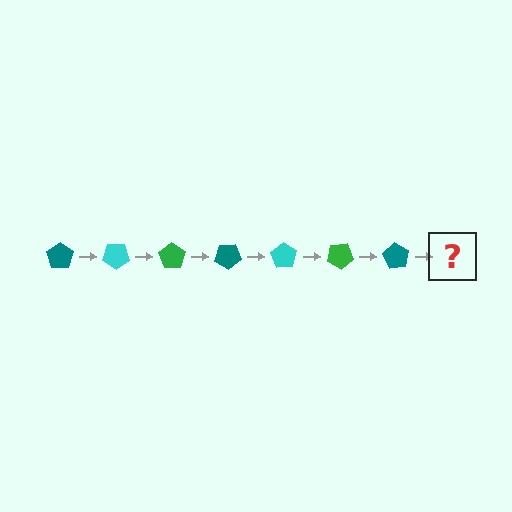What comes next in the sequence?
The next element should be a cyan pentagon, rotated 245 degrees from the start.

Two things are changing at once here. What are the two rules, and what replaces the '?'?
The two rules are that it rotates 35 degrees each step and the color cycles through teal, cyan, and green. The '?' should be a cyan pentagon, rotated 245 degrees from the start.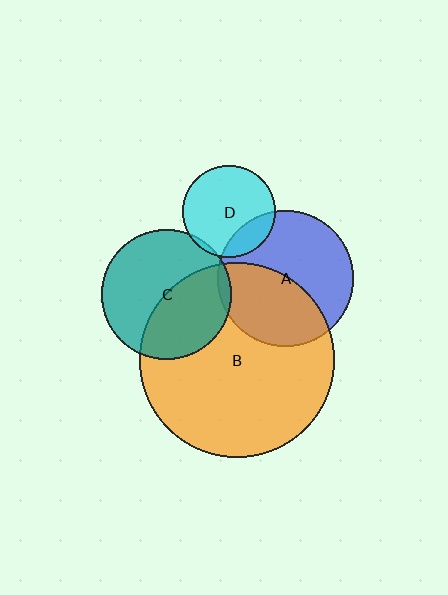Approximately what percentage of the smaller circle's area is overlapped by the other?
Approximately 45%.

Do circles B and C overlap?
Yes.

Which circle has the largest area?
Circle B (orange).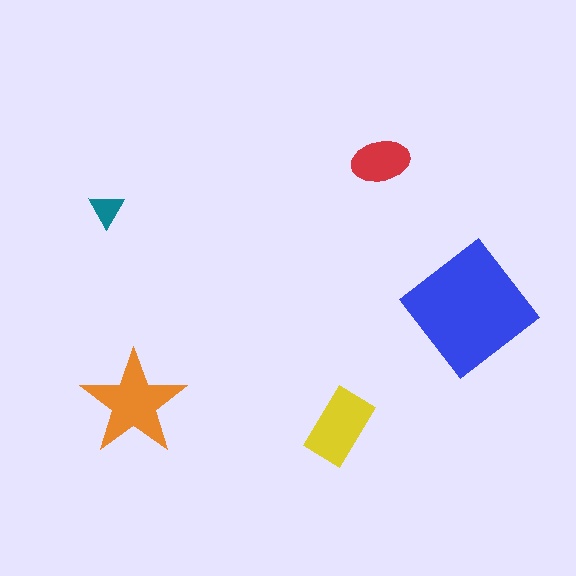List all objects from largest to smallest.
The blue diamond, the orange star, the yellow rectangle, the red ellipse, the teal triangle.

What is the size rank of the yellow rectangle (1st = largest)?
3rd.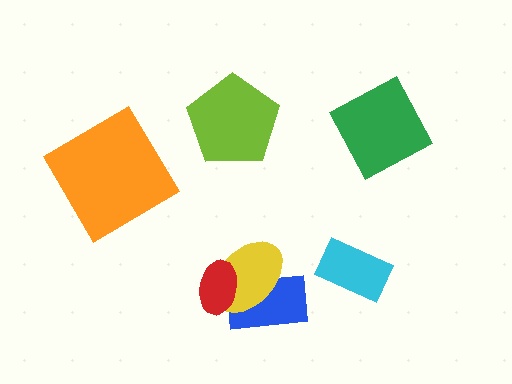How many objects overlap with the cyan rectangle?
0 objects overlap with the cyan rectangle.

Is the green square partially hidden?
No, no other shape covers it.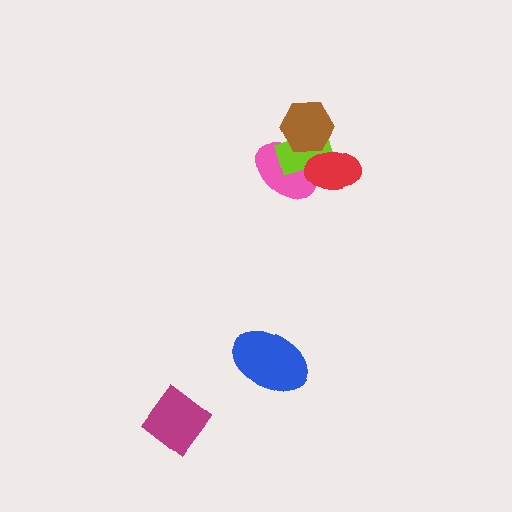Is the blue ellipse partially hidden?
No, no other shape covers it.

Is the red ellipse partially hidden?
Yes, it is partially covered by another shape.